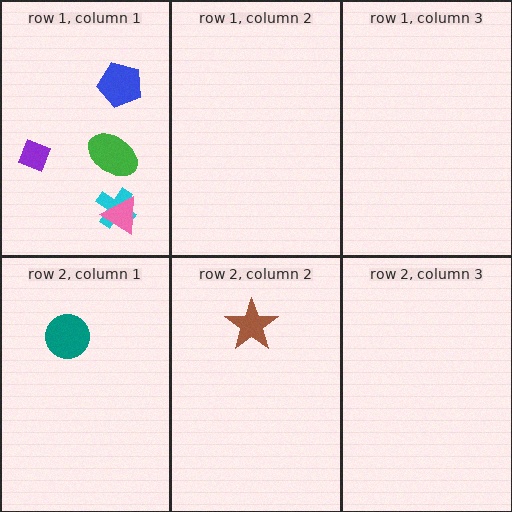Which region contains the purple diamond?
The row 1, column 1 region.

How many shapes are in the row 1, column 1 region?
5.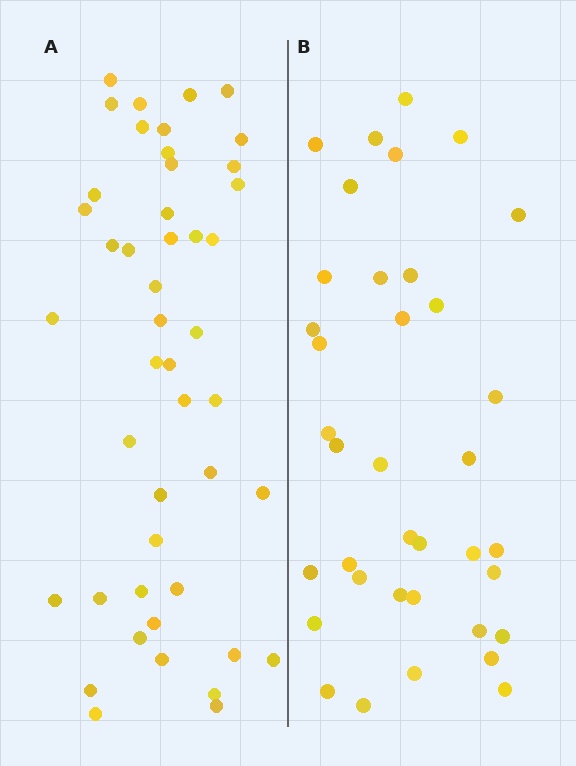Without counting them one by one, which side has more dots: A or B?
Region A (the left region) has more dots.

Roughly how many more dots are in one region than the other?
Region A has roughly 8 or so more dots than region B.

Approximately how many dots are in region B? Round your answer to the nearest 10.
About 40 dots. (The exact count is 37, which rounds to 40.)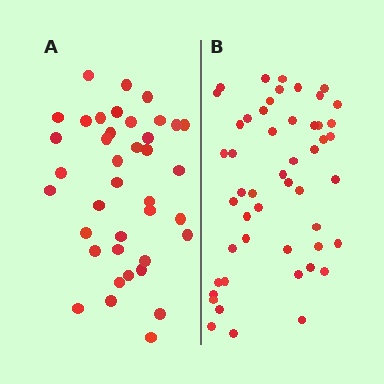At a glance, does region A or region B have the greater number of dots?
Region B (the right region) has more dots.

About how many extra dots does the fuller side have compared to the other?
Region B has roughly 12 or so more dots than region A.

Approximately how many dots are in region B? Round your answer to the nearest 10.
About 50 dots.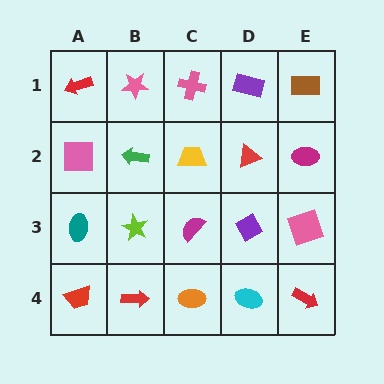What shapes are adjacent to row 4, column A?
A teal ellipse (row 3, column A), a red arrow (row 4, column B).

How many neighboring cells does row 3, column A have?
3.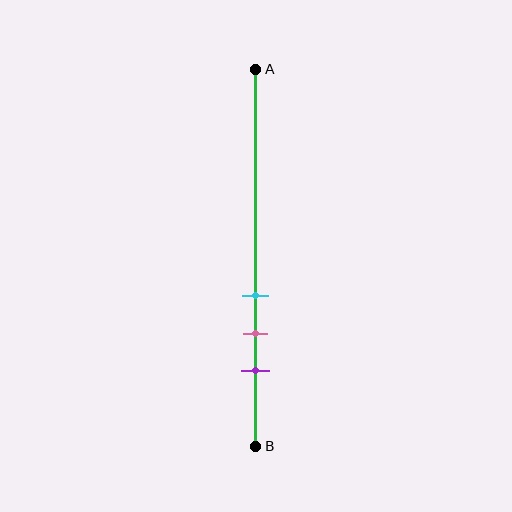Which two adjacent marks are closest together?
The cyan and pink marks are the closest adjacent pair.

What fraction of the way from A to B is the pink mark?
The pink mark is approximately 70% (0.7) of the way from A to B.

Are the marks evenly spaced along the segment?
Yes, the marks are approximately evenly spaced.